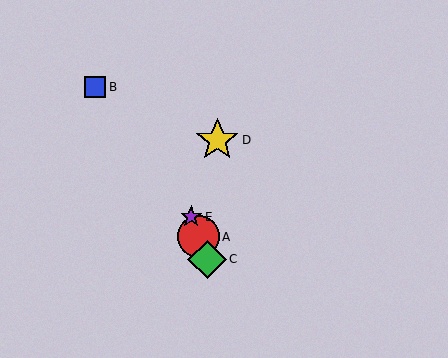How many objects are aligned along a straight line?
3 objects (A, C, E) are aligned along a straight line.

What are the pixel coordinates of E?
Object E is at (191, 217).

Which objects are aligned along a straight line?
Objects A, C, E are aligned along a straight line.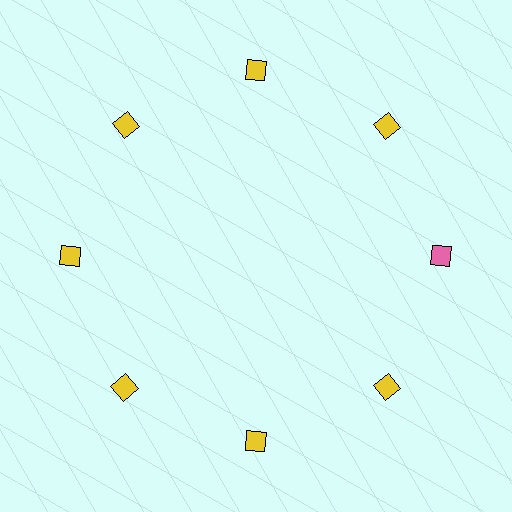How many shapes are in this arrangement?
There are 8 shapes arranged in a ring pattern.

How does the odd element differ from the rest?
It has a different color: pink instead of yellow.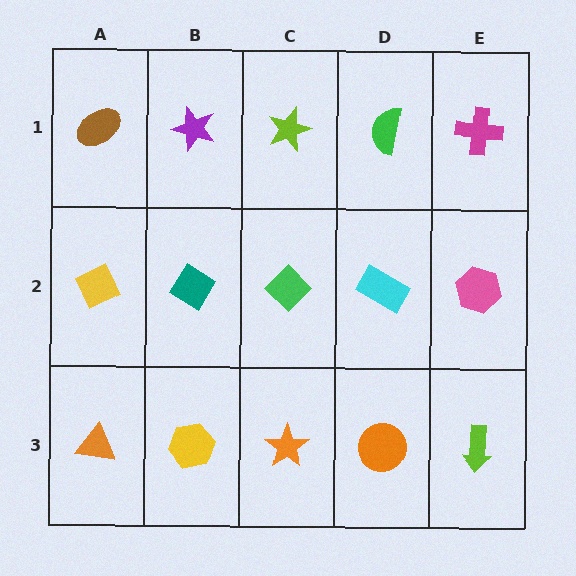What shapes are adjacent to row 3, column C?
A green diamond (row 2, column C), a yellow hexagon (row 3, column B), an orange circle (row 3, column D).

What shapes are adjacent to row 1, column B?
A teal diamond (row 2, column B), a brown ellipse (row 1, column A), a lime star (row 1, column C).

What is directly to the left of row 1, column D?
A lime star.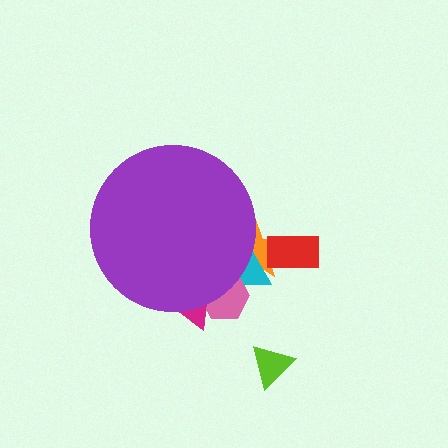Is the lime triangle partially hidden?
No, the lime triangle is fully visible.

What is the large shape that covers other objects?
A purple circle.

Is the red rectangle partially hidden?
No, the red rectangle is fully visible.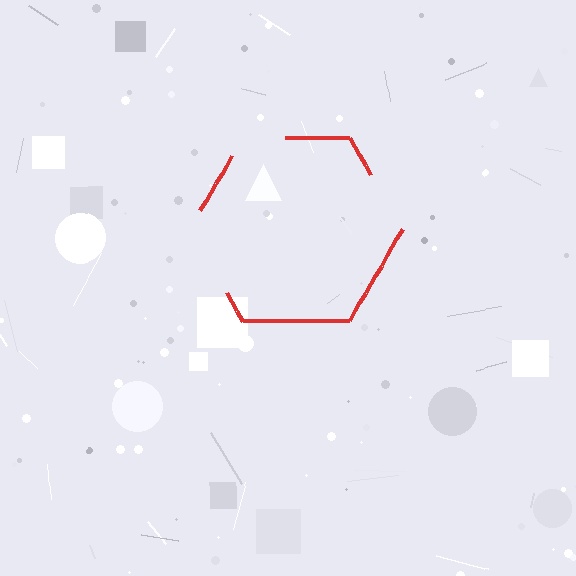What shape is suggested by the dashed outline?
The dashed outline suggests a hexagon.